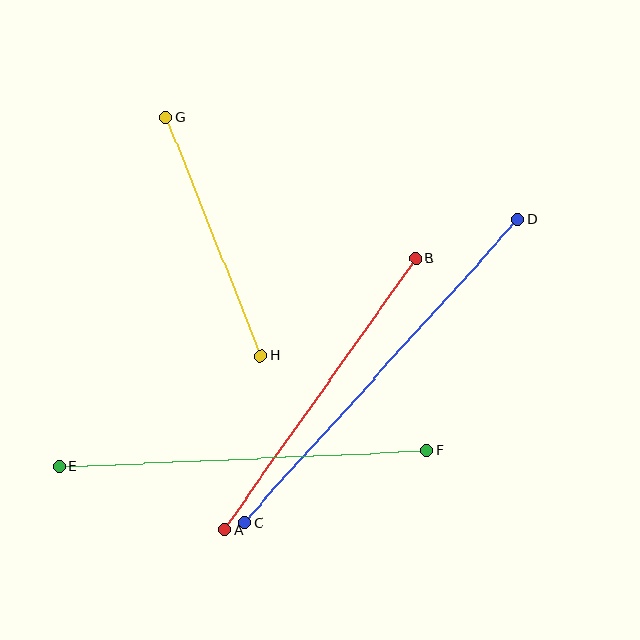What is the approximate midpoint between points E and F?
The midpoint is at approximately (243, 458) pixels.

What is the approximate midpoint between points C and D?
The midpoint is at approximately (381, 371) pixels.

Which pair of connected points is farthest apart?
Points C and D are farthest apart.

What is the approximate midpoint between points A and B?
The midpoint is at approximately (320, 394) pixels.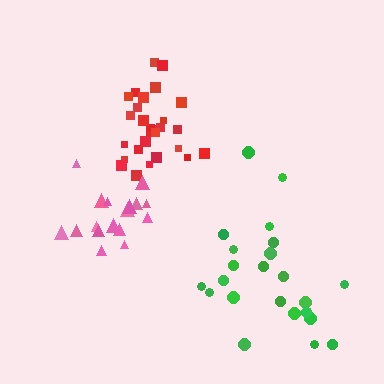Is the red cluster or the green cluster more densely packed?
Red.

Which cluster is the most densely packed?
Red.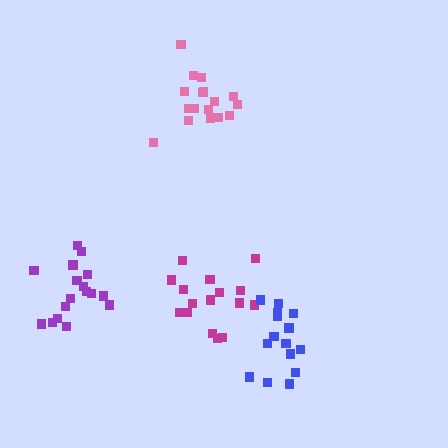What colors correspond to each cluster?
The clusters are colored: magenta, purple, pink, blue.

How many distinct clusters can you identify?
There are 4 distinct clusters.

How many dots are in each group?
Group 1: 16 dots, Group 2: 17 dots, Group 3: 17 dots, Group 4: 15 dots (65 total).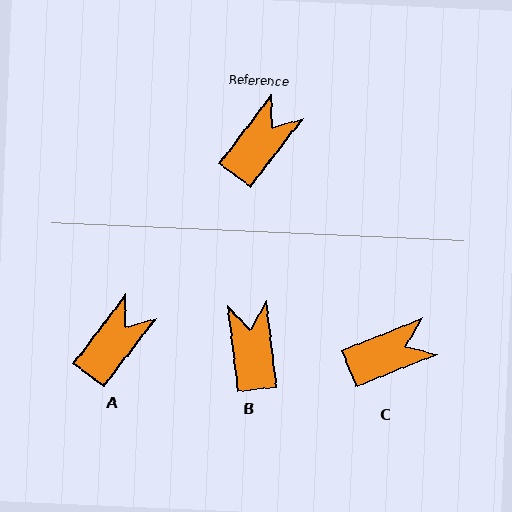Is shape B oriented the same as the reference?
No, it is off by about 44 degrees.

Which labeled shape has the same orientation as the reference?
A.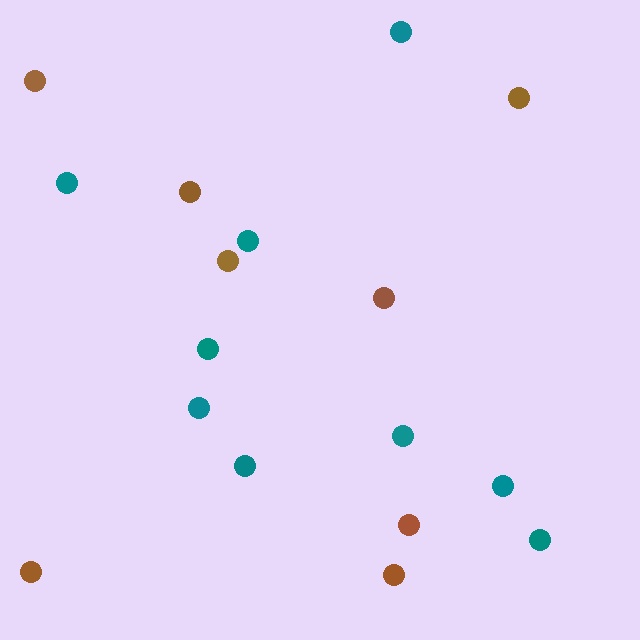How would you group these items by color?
There are 2 groups: one group of brown circles (8) and one group of teal circles (9).